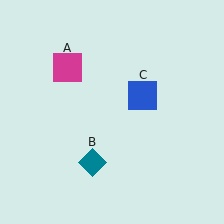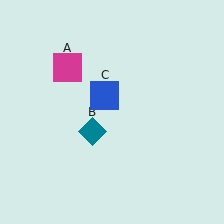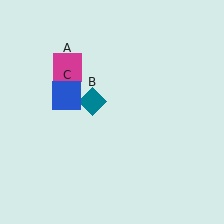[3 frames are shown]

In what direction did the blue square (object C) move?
The blue square (object C) moved left.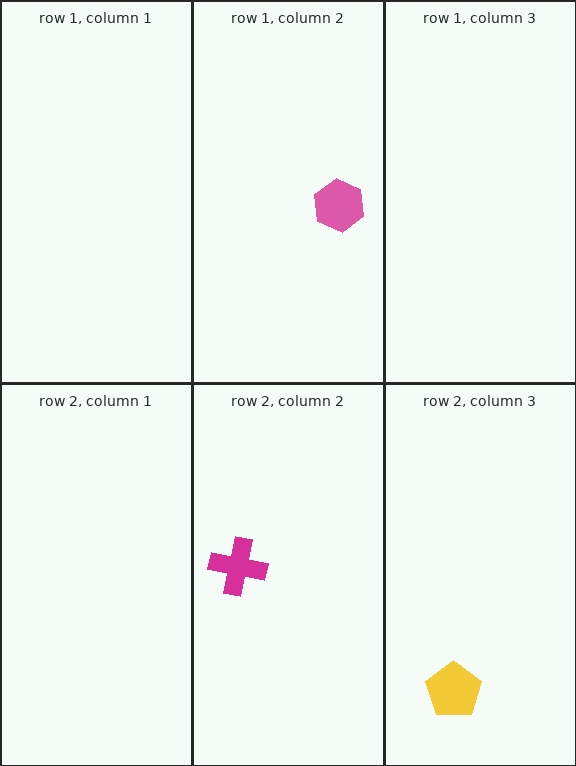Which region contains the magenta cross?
The row 2, column 2 region.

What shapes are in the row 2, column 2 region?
The magenta cross.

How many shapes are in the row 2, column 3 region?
1.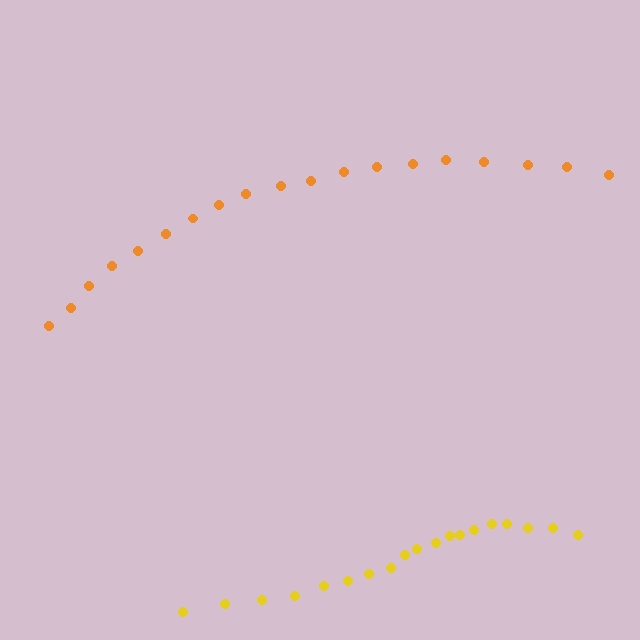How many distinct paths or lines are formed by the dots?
There are 2 distinct paths.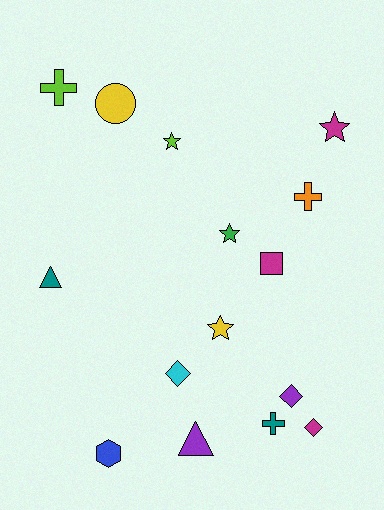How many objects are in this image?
There are 15 objects.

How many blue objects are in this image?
There is 1 blue object.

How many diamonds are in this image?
There are 3 diamonds.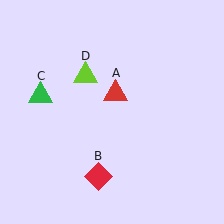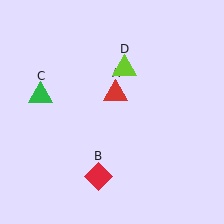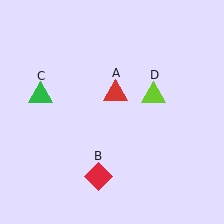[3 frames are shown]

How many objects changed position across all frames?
1 object changed position: lime triangle (object D).